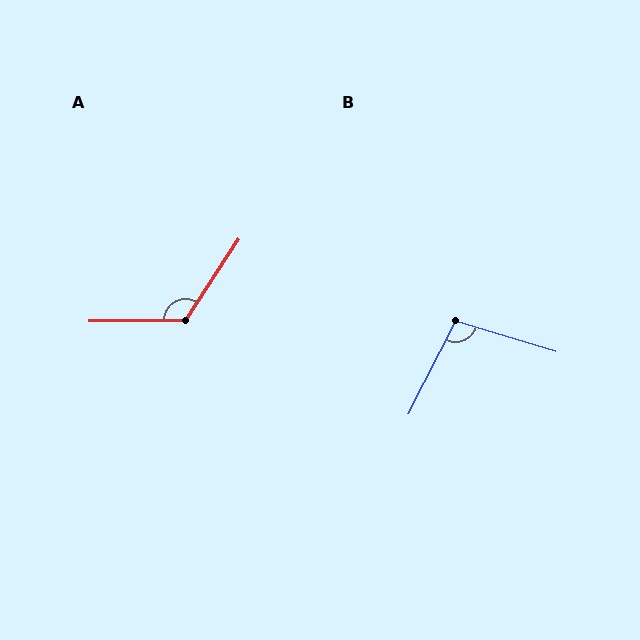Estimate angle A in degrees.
Approximately 124 degrees.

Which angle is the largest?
A, at approximately 124 degrees.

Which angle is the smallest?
B, at approximately 100 degrees.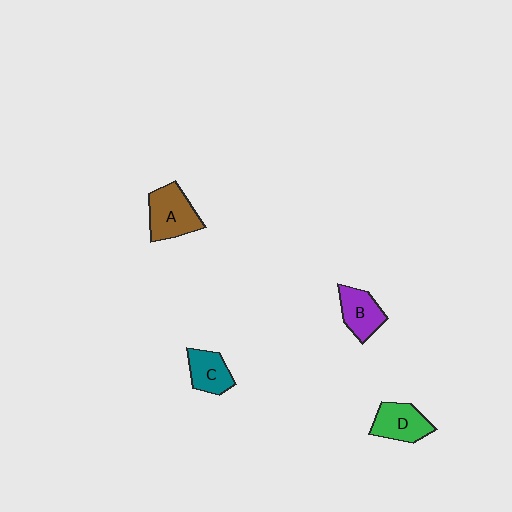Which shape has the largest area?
Shape A (brown).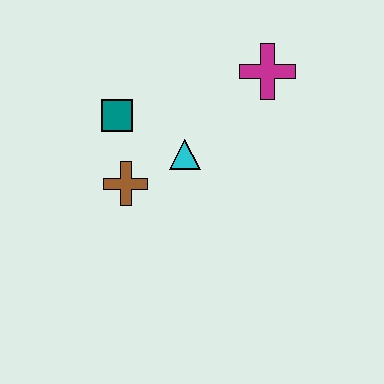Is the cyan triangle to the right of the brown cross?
Yes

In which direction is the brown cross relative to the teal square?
The brown cross is below the teal square.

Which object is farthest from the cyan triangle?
The magenta cross is farthest from the cyan triangle.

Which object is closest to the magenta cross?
The cyan triangle is closest to the magenta cross.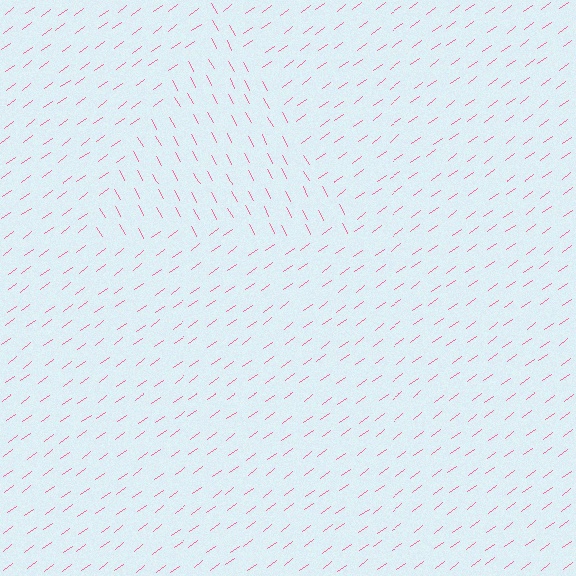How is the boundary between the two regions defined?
The boundary is defined purely by a change in line orientation (approximately 82 degrees difference). All lines are the same color and thickness.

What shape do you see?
I see a triangle.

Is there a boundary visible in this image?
Yes, there is a texture boundary formed by a change in line orientation.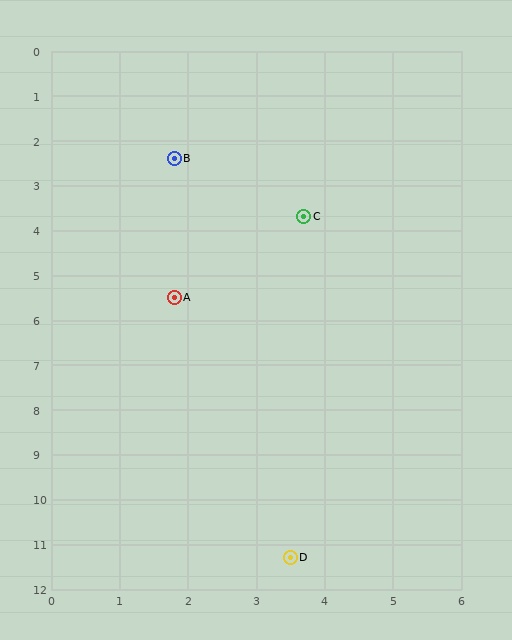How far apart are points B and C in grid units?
Points B and C are about 2.3 grid units apart.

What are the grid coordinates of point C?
Point C is at approximately (3.7, 3.7).